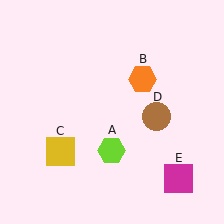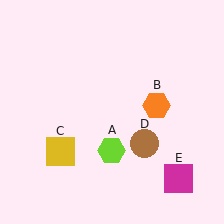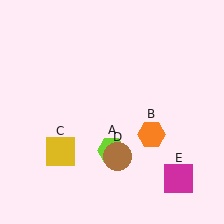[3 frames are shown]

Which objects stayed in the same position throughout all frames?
Lime hexagon (object A) and yellow square (object C) and magenta square (object E) remained stationary.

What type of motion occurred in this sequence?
The orange hexagon (object B), brown circle (object D) rotated clockwise around the center of the scene.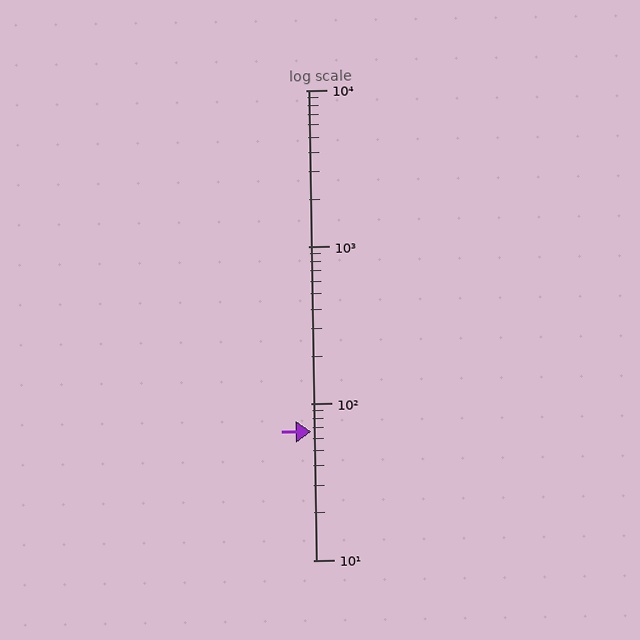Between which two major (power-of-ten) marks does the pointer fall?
The pointer is between 10 and 100.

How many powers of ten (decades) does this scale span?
The scale spans 3 decades, from 10 to 10000.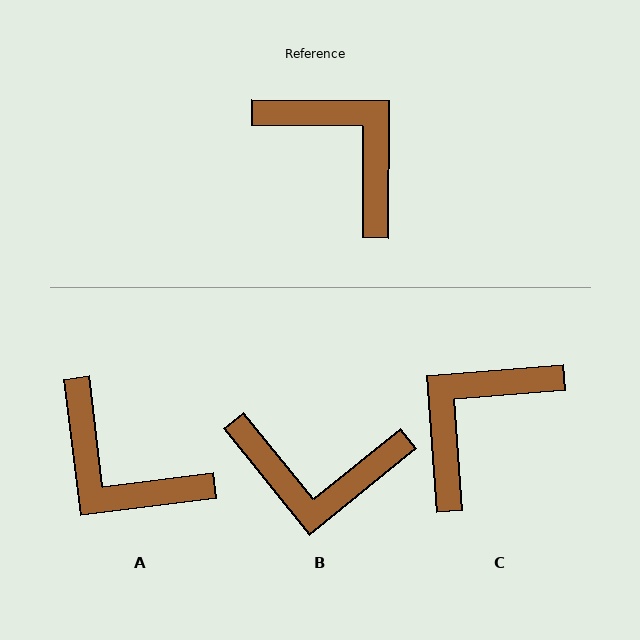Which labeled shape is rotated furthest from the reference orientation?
A, about 172 degrees away.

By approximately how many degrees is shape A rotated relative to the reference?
Approximately 172 degrees clockwise.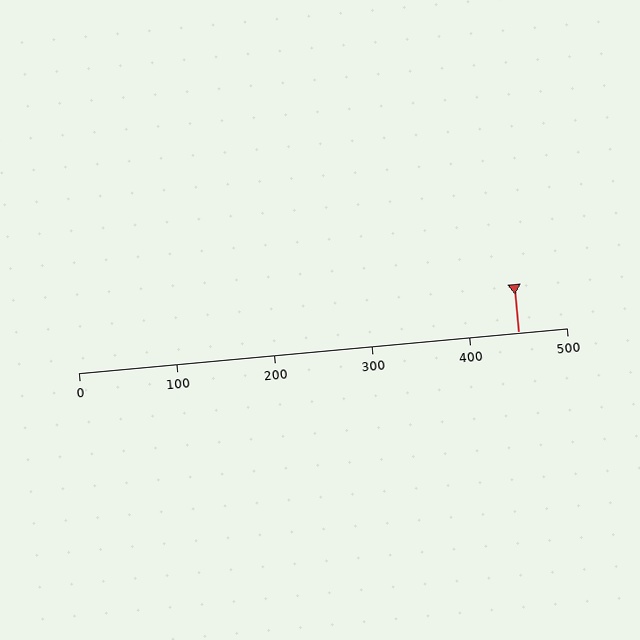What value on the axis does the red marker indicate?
The marker indicates approximately 450.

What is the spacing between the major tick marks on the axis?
The major ticks are spaced 100 apart.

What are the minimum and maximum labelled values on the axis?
The axis runs from 0 to 500.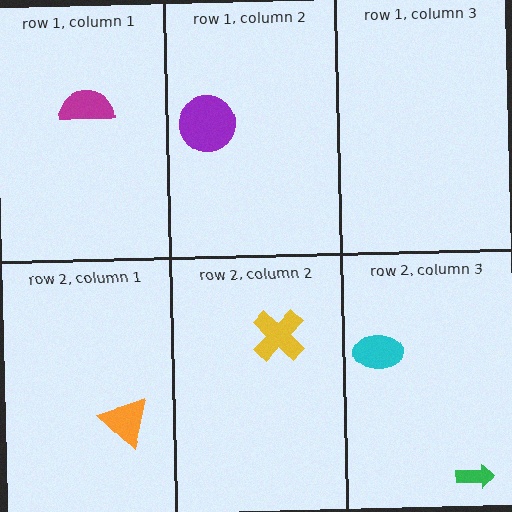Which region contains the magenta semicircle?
The row 1, column 1 region.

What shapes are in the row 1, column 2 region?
The purple circle.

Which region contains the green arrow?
The row 2, column 3 region.